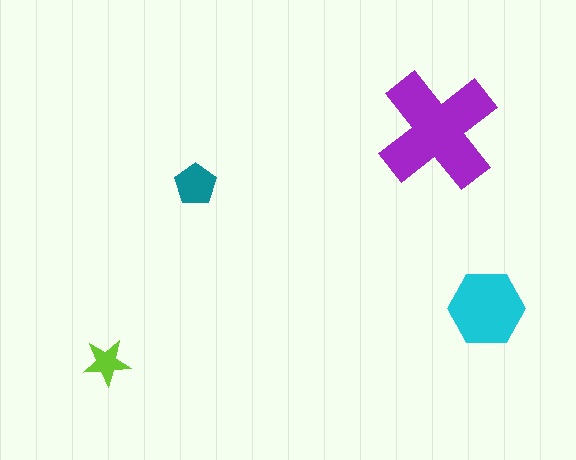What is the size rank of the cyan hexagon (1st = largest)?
2nd.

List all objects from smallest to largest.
The lime star, the teal pentagon, the cyan hexagon, the purple cross.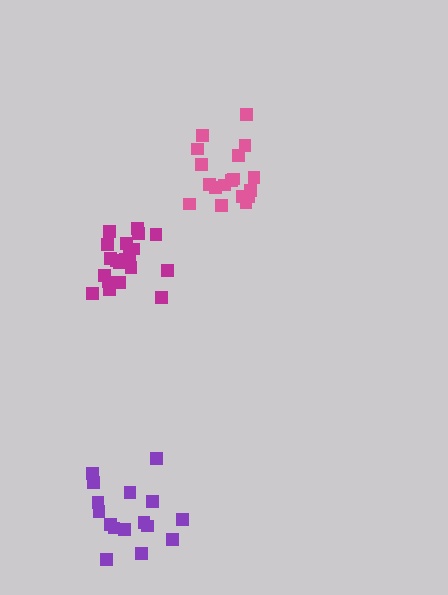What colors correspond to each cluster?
The clusters are colored: pink, purple, magenta.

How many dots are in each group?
Group 1: 18 dots, Group 2: 16 dots, Group 3: 20 dots (54 total).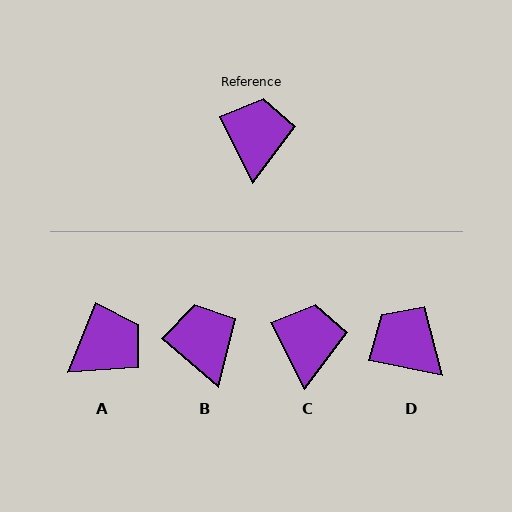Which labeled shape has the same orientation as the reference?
C.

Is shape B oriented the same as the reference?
No, it is off by about 23 degrees.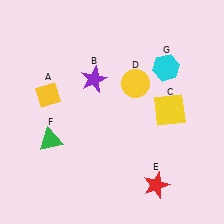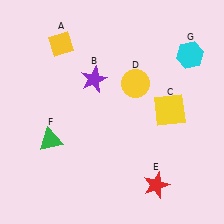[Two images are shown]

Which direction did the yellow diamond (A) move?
The yellow diamond (A) moved up.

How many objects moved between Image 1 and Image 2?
2 objects moved between the two images.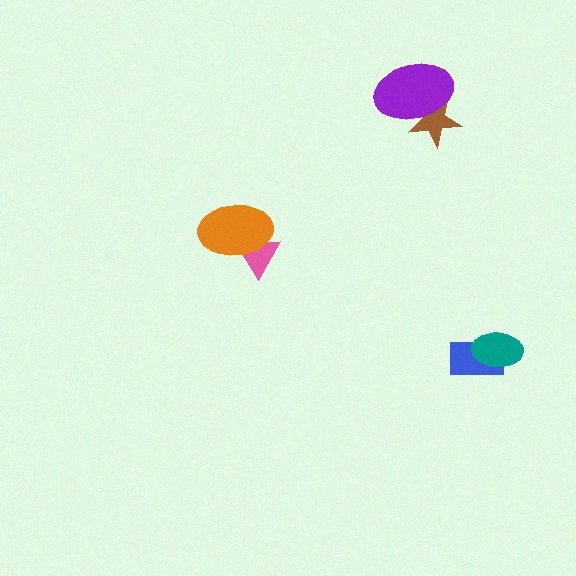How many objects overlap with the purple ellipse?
1 object overlaps with the purple ellipse.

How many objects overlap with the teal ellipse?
1 object overlaps with the teal ellipse.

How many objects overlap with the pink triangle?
1 object overlaps with the pink triangle.